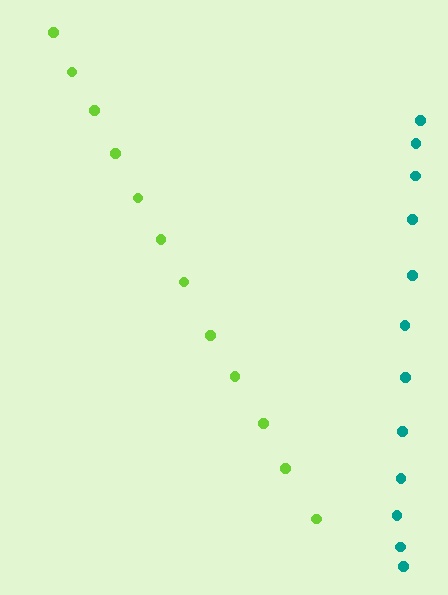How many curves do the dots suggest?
There are 2 distinct paths.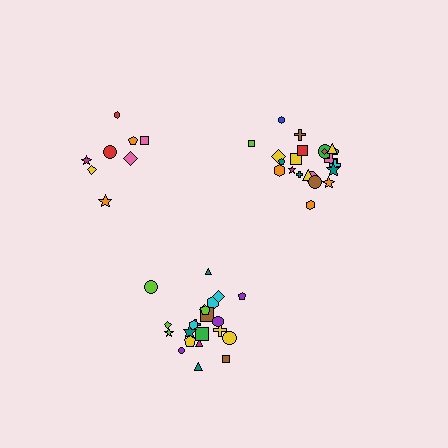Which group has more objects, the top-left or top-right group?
The top-right group.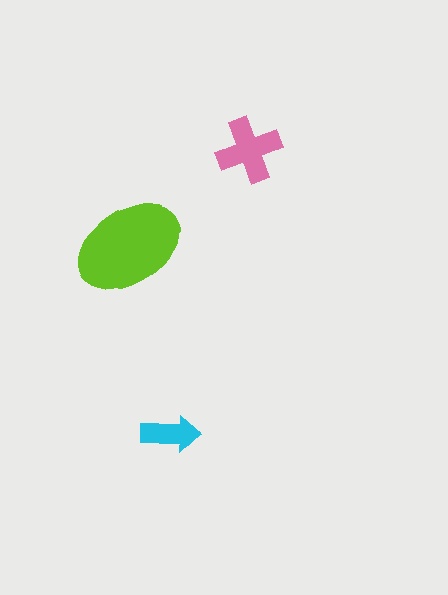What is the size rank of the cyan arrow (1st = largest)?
3rd.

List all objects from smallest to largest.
The cyan arrow, the pink cross, the lime ellipse.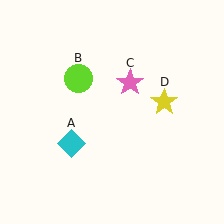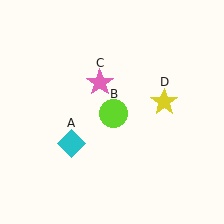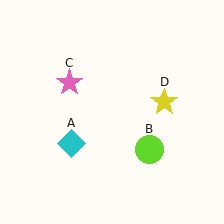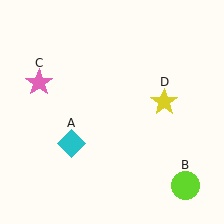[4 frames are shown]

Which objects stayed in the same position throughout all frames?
Cyan diamond (object A) and yellow star (object D) remained stationary.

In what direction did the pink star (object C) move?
The pink star (object C) moved left.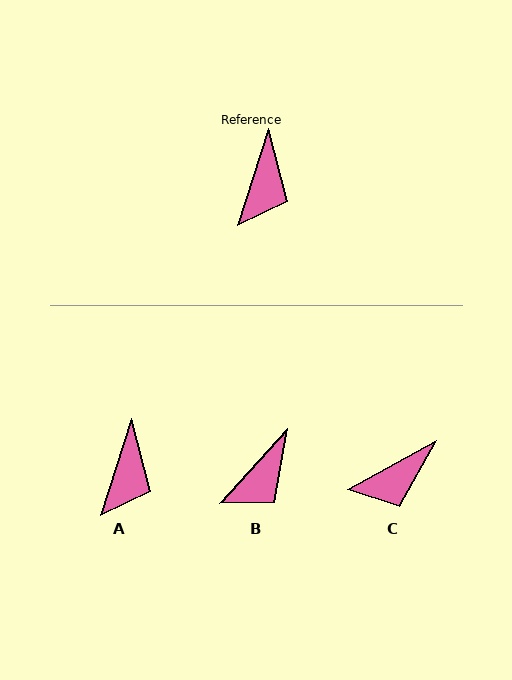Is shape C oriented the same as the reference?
No, it is off by about 43 degrees.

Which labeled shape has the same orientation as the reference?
A.